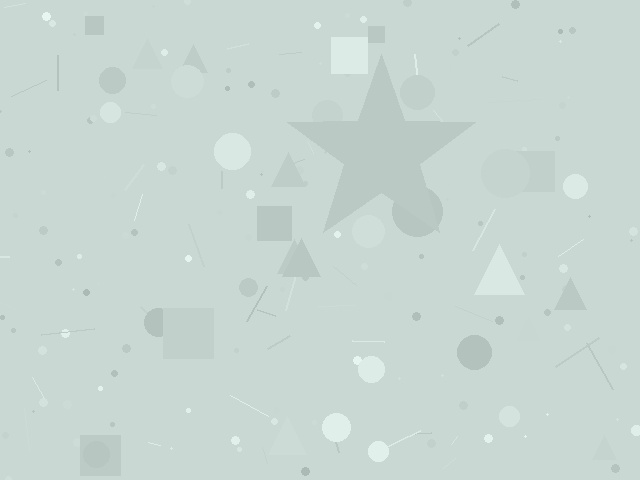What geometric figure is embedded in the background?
A star is embedded in the background.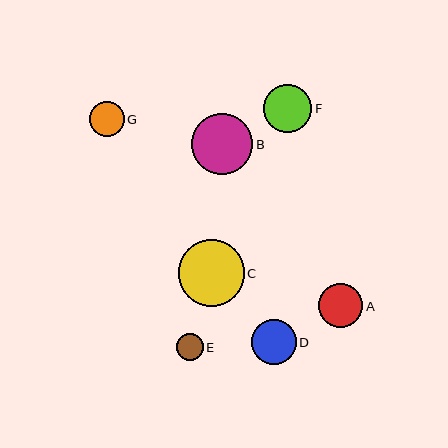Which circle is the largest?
Circle C is the largest with a size of approximately 66 pixels.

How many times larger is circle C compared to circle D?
Circle C is approximately 1.5 times the size of circle D.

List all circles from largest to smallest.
From largest to smallest: C, B, F, D, A, G, E.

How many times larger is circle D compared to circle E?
Circle D is approximately 1.7 times the size of circle E.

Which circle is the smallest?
Circle E is the smallest with a size of approximately 27 pixels.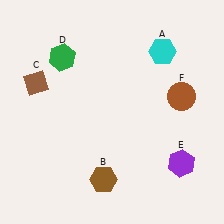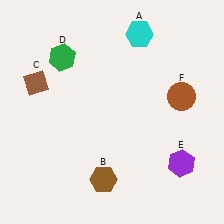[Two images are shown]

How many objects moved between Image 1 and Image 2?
1 object moved between the two images.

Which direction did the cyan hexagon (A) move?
The cyan hexagon (A) moved left.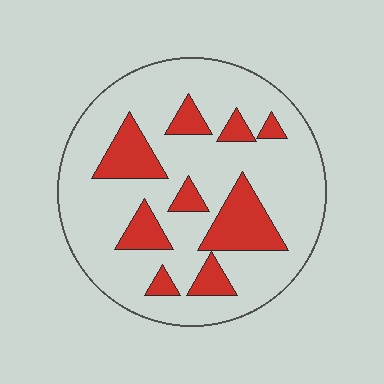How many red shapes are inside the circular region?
9.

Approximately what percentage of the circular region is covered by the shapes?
Approximately 20%.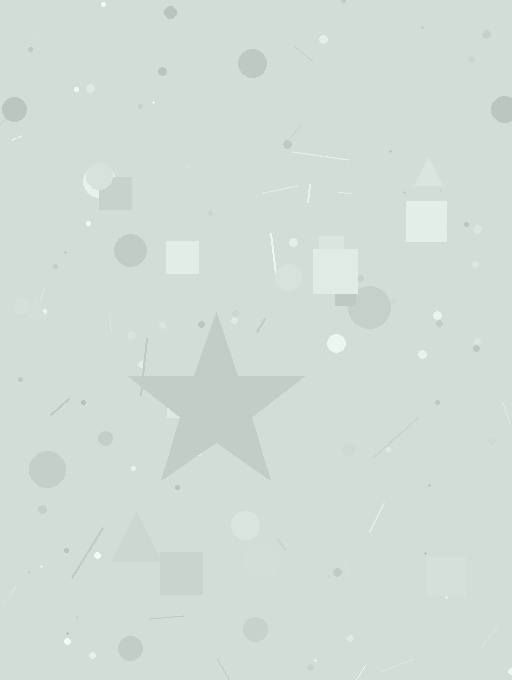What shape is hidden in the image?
A star is hidden in the image.